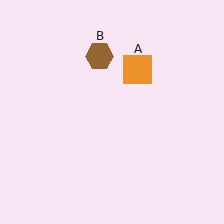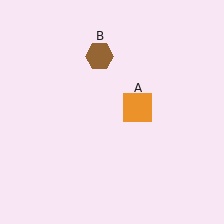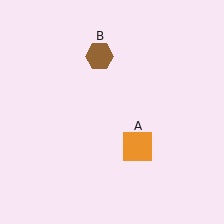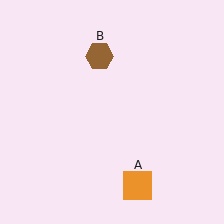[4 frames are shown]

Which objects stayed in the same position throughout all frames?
Brown hexagon (object B) remained stationary.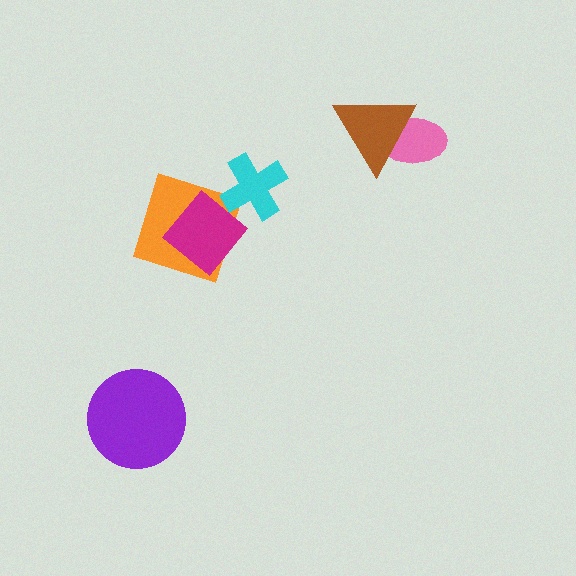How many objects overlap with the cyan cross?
0 objects overlap with the cyan cross.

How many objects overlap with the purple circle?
0 objects overlap with the purple circle.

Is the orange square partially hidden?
Yes, it is partially covered by another shape.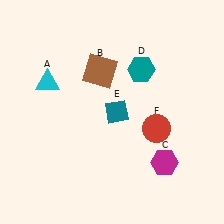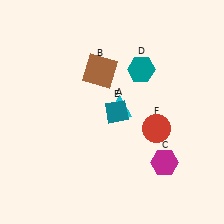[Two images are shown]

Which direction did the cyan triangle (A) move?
The cyan triangle (A) moved right.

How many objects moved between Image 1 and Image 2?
1 object moved between the two images.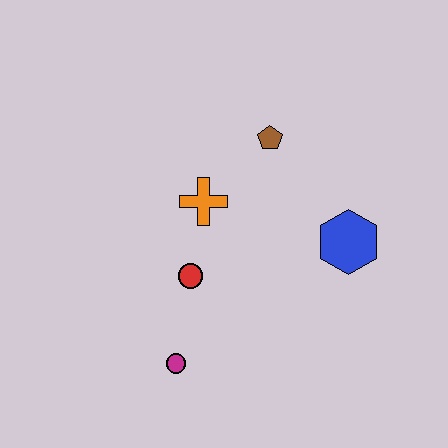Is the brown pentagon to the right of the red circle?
Yes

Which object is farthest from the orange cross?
The magenta circle is farthest from the orange cross.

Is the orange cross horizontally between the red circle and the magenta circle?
No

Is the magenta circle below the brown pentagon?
Yes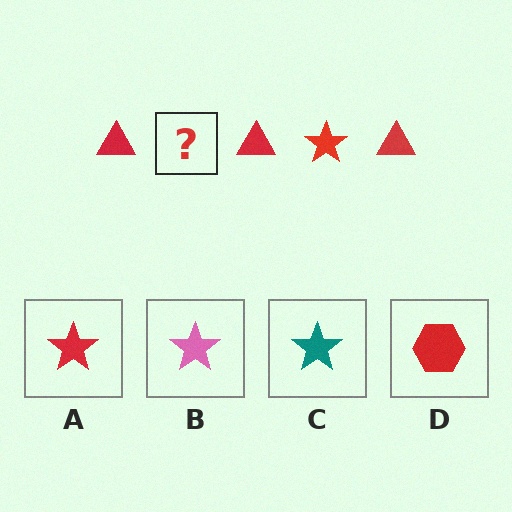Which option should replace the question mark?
Option A.